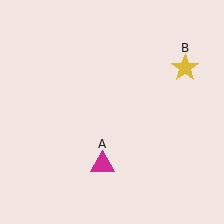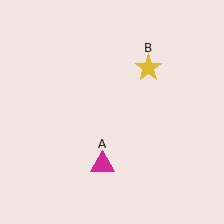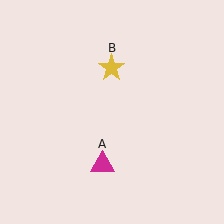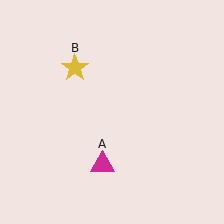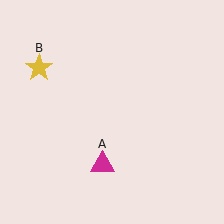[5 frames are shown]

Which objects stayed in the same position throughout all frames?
Magenta triangle (object A) remained stationary.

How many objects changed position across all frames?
1 object changed position: yellow star (object B).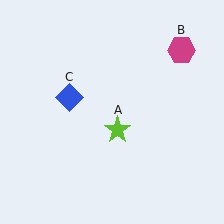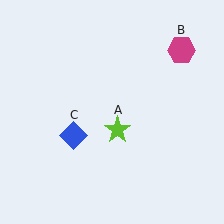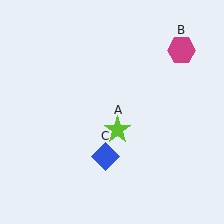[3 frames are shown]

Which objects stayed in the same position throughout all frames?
Lime star (object A) and magenta hexagon (object B) remained stationary.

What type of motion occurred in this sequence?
The blue diamond (object C) rotated counterclockwise around the center of the scene.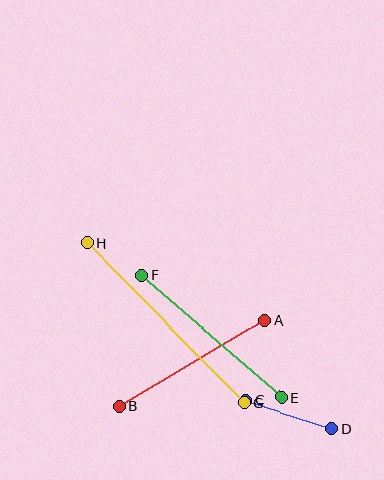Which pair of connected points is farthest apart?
Points G and H are farthest apart.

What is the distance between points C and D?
The distance is approximately 90 pixels.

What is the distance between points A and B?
The distance is approximately 168 pixels.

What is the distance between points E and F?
The distance is approximately 186 pixels.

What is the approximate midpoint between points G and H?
The midpoint is at approximately (166, 323) pixels.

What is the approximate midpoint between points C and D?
The midpoint is at approximately (289, 414) pixels.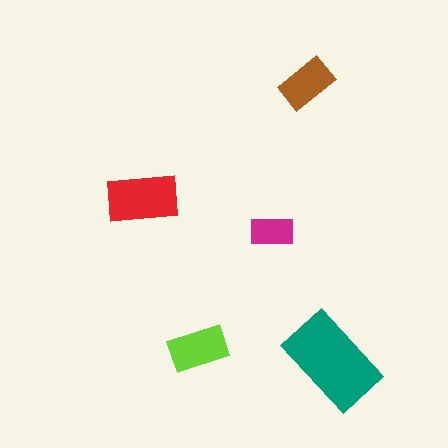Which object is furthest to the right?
The teal rectangle is rightmost.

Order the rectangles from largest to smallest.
the teal one, the red one, the lime one, the brown one, the magenta one.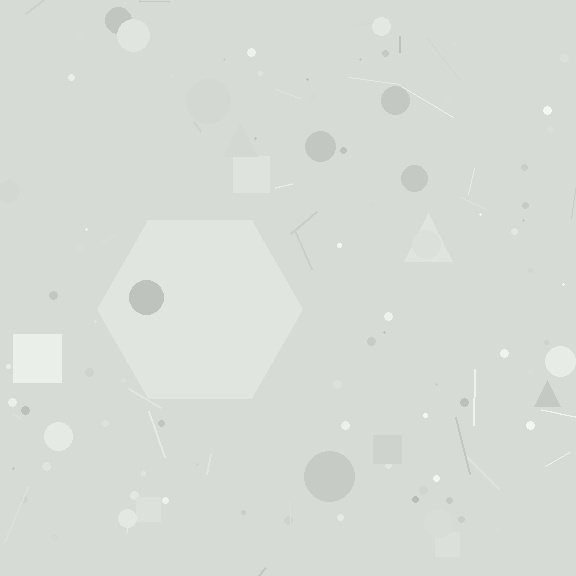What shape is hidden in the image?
A hexagon is hidden in the image.